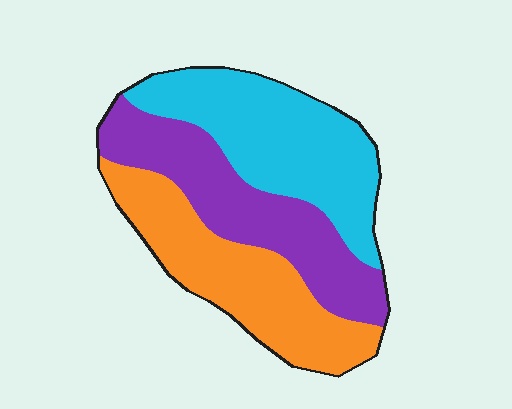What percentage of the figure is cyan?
Cyan covers 36% of the figure.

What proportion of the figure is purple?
Purple covers 32% of the figure.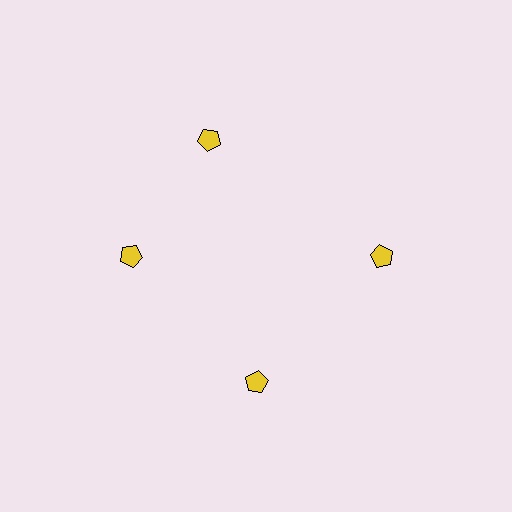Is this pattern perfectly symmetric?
No. The 4 yellow pentagons are arranged in a ring, but one element near the 12 o'clock position is rotated out of alignment along the ring, breaking the 4-fold rotational symmetry.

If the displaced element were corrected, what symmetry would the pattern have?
It would have 4-fold rotational symmetry — the pattern would map onto itself every 90 degrees.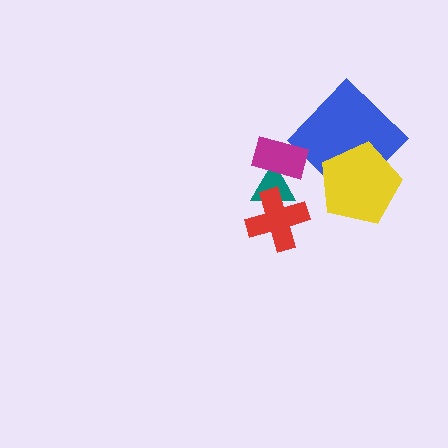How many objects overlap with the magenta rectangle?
1 object overlaps with the magenta rectangle.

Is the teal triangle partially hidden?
Yes, it is partially covered by another shape.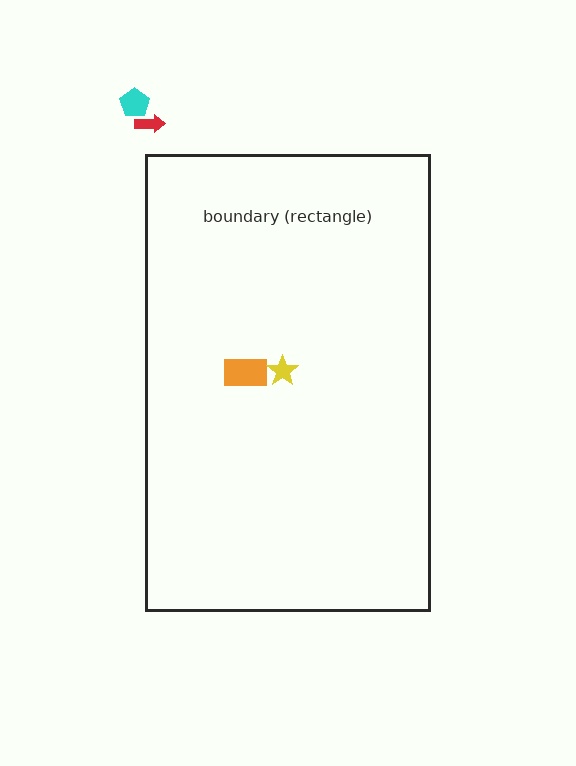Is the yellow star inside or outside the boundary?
Inside.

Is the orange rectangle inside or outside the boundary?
Inside.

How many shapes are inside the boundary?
2 inside, 2 outside.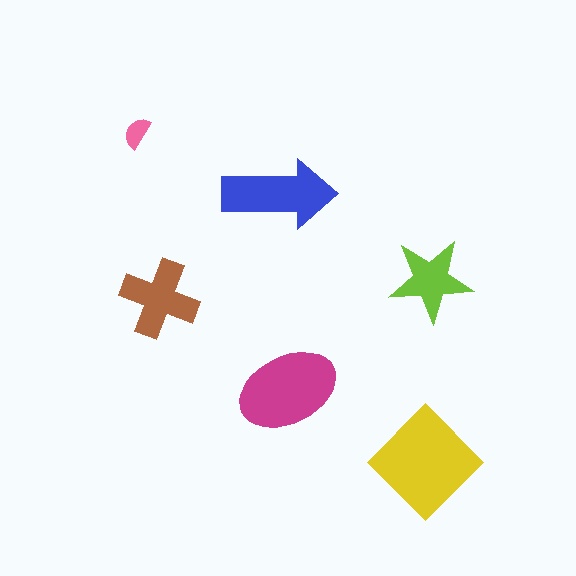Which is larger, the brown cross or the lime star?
The brown cross.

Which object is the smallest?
The pink semicircle.